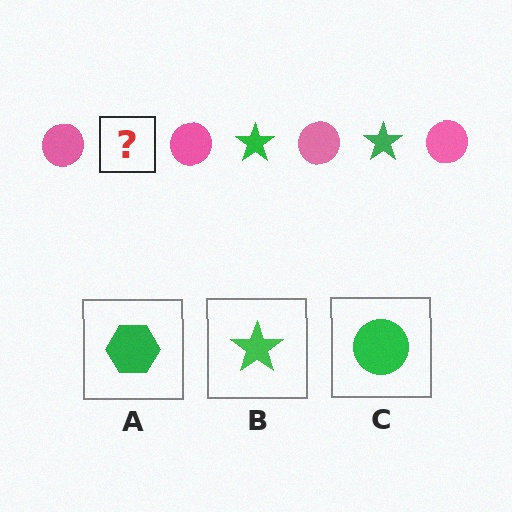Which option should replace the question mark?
Option B.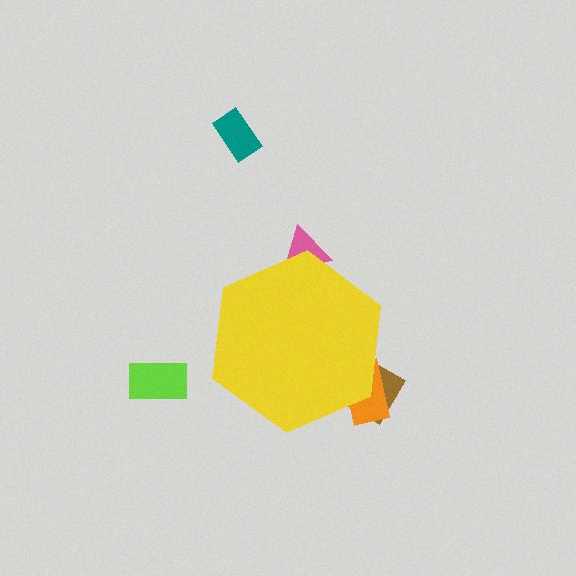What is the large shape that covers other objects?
A yellow hexagon.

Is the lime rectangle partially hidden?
No, the lime rectangle is fully visible.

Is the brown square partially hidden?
Yes, the brown square is partially hidden behind the yellow hexagon.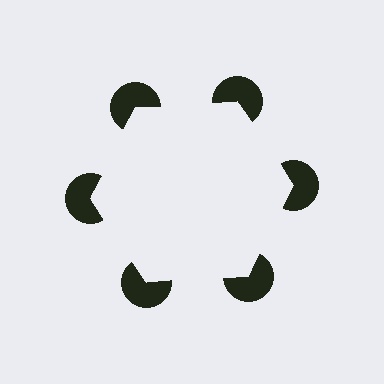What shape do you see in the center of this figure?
An illusory hexagon — its edges are inferred from the aligned wedge cuts in the pac-man discs, not physically drawn.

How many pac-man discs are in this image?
There are 6 — one at each vertex of the illusory hexagon.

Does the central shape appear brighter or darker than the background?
It typically appears slightly brighter than the background, even though no actual brightness change is drawn.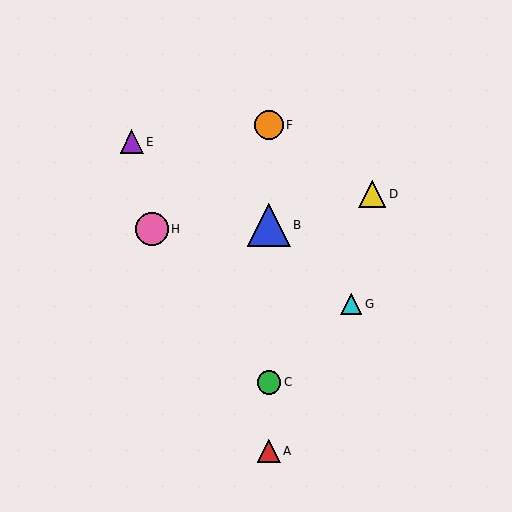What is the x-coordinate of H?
Object H is at x≈152.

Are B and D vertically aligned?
No, B is at x≈269 and D is at x≈372.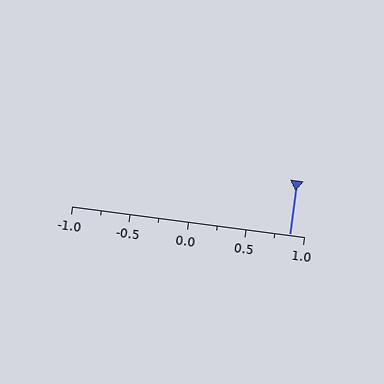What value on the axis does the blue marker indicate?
The marker indicates approximately 0.88.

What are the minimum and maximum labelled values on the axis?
The axis runs from -1.0 to 1.0.